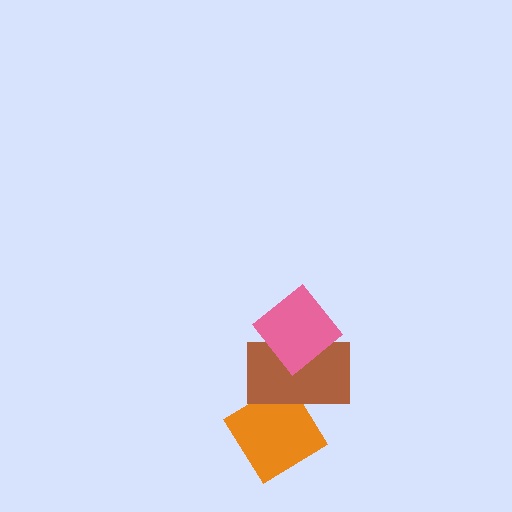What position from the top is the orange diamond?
The orange diamond is 3rd from the top.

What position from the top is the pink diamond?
The pink diamond is 1st from the top.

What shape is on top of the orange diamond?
The brown rectangle is on top of the orange diamond.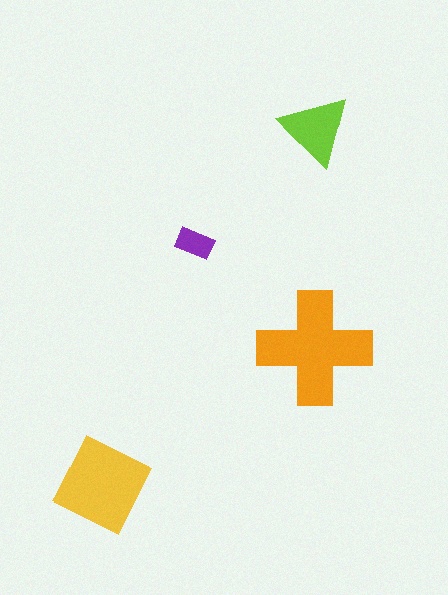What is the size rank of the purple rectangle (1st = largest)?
4th.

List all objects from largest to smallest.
The orange cross, the yellow diamond, the lime triangle, the purple rectangle.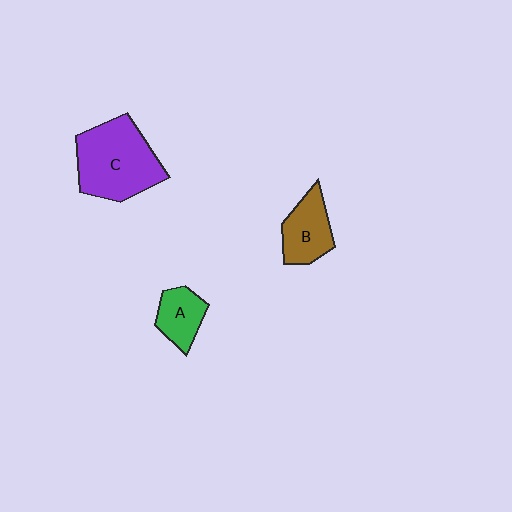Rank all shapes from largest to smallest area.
From largest to smallest: C (purple), B (brown), A (green).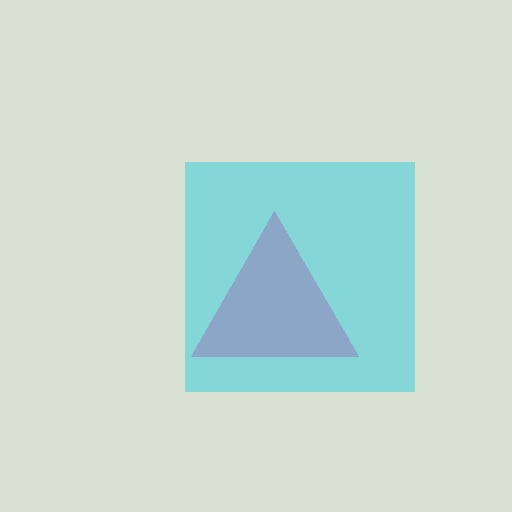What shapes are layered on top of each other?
The layered shapes are: a pink triangle, a cyan square.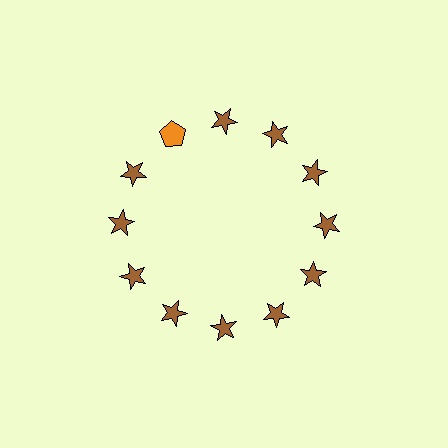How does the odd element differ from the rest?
It differs in both color (orange instead of brown) and shape (pentagon instead of star).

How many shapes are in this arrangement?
There are 12 shapes arranged in a ring pattern.